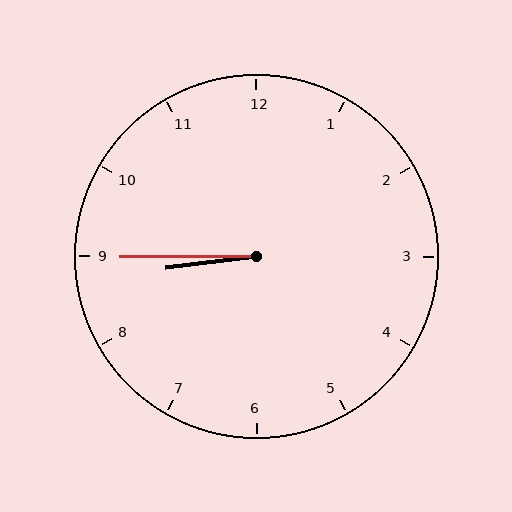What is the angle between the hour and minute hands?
Approximately 8 degrees.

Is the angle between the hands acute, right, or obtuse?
It is acute.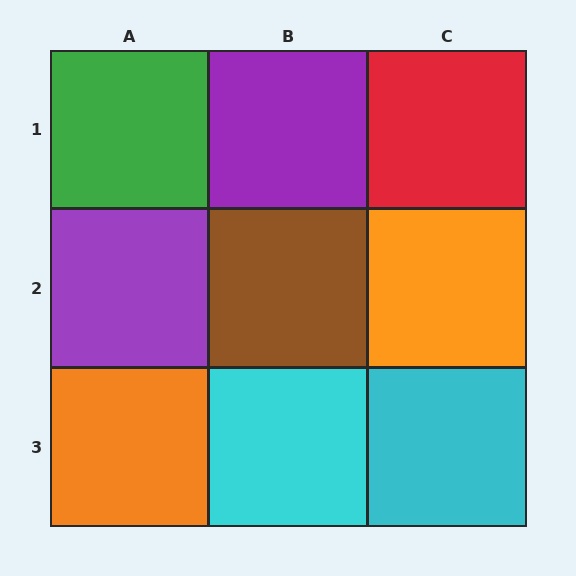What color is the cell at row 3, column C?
Cyan.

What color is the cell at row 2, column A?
Purple.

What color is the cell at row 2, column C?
Orange.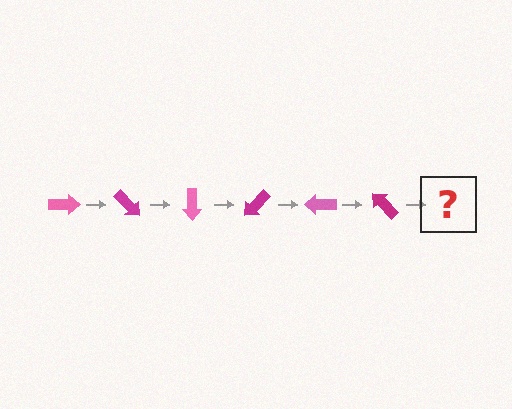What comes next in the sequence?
The next element should be a pink arrow, rotated 270 degrees from the start.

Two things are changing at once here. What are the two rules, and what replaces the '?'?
The two rules are that it rotates 45 degrees each step and the color cycles through pink and magenta. The '?' should be a pink arrow, rotated 270 degrees from the start.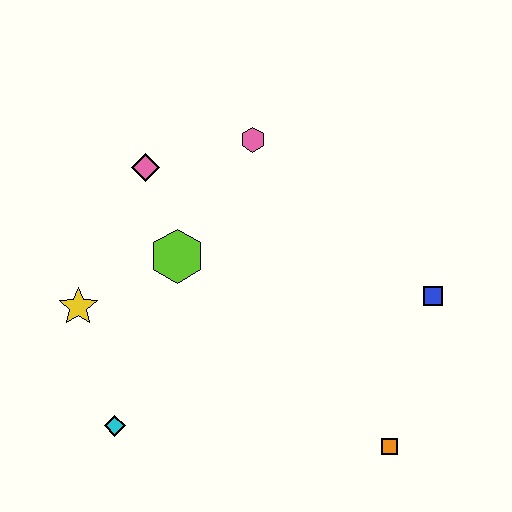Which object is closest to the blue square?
The orange square is closest to the blue square.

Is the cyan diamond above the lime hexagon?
No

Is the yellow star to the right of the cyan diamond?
No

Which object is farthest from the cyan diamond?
The blue square is farthest from the cyan diamond.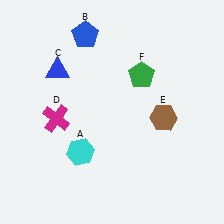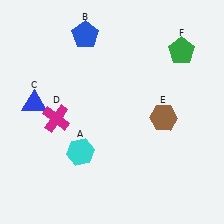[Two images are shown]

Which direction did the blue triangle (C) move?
The blue triangle (C) moved down.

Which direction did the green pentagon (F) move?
The green pentagon (F) moved right.